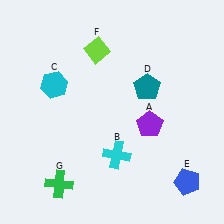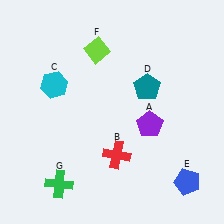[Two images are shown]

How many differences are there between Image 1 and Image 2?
There is 1 difference between the two images.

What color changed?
The cross (B) changed from cyan in Image 1 to red in Image 2.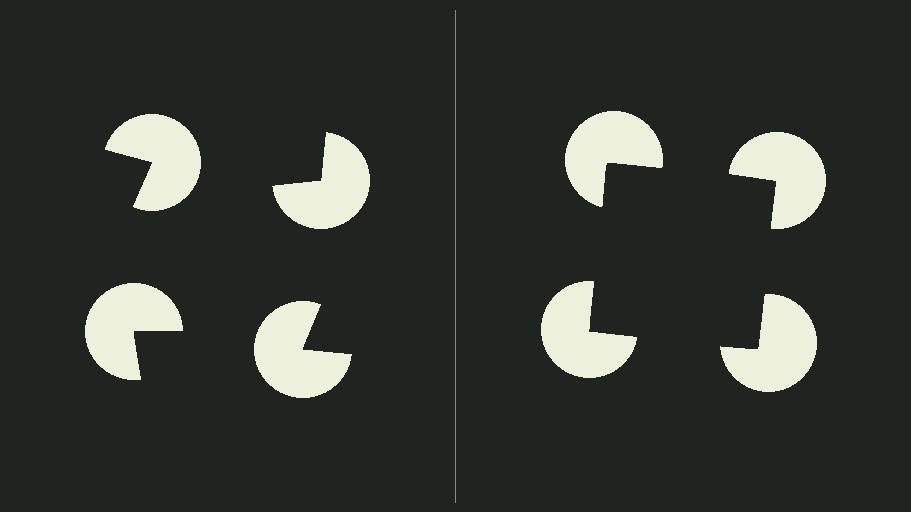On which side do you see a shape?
An illusory square appears on the right side. On the left side the wedge cuts are rotated, so no coherent shape forms.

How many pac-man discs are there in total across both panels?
8 — 4 on each side.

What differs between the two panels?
The pac-man discs are positioned identically on both sides; only the wedge orientations differ. On the right they align to a square; on the left they are misaligned.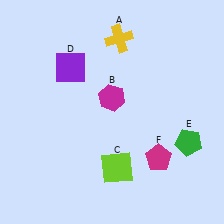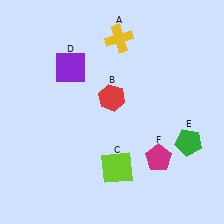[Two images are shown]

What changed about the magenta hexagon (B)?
In Image 1, B is magenta. In Image 2, it changed to red.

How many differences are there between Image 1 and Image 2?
There is 1 difference between the two images.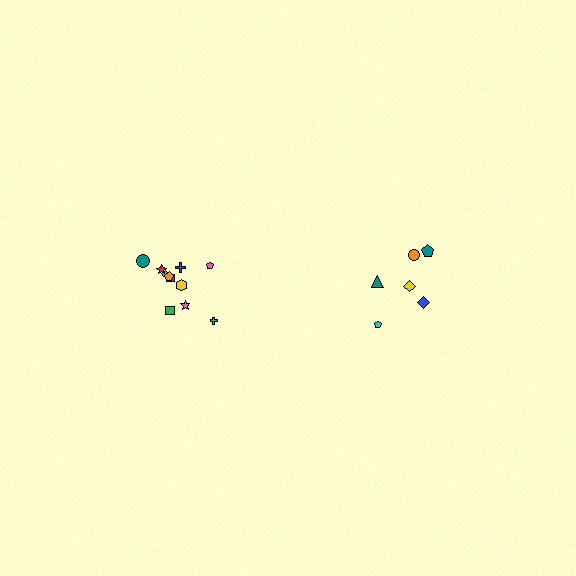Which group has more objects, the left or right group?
The left group.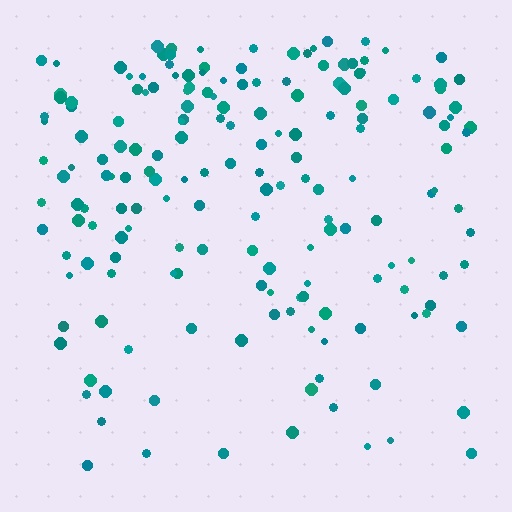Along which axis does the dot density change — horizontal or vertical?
Vertical.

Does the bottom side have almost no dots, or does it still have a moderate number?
Still a moderate number, just noticeably fewer than the top.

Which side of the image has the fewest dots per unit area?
The bottom.